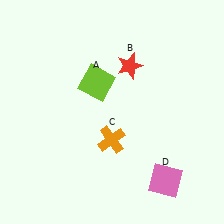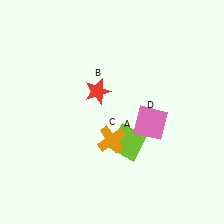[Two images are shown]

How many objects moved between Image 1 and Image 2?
3 objects moved between the two images.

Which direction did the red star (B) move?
The red star (B) moved left.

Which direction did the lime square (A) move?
The lime square (A) moved down.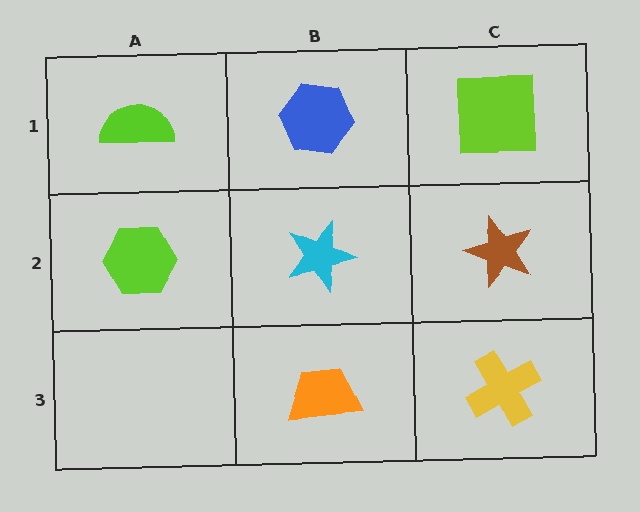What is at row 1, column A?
A lime semicircle.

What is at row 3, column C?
A yellow cross.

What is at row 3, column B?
An orange trapezoid.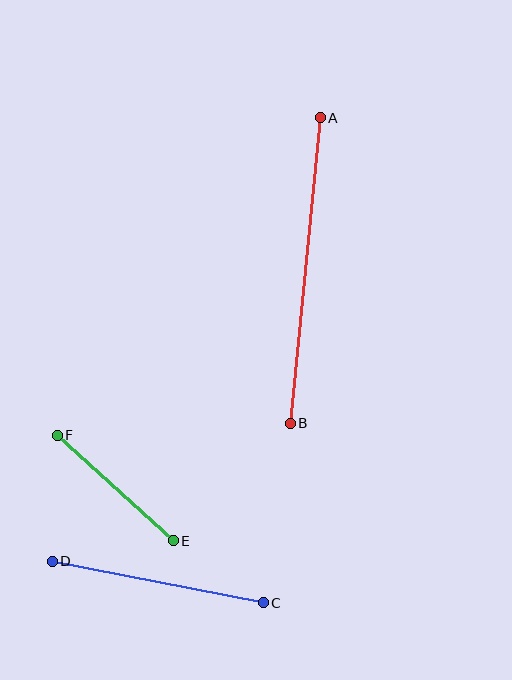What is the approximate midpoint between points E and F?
The midpoint is at approximately (115, 488) pixels.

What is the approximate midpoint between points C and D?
The midpoint is at approximately (158, 582) pixels.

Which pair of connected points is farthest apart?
Points A and B are farthest apart.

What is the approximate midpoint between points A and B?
The midpoint is at approximately (305, 270) pixels.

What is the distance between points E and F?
The distance is approximately 157 pixels.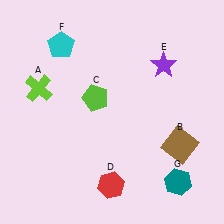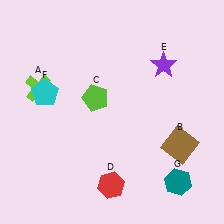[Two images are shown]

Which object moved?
The cyan pentagon (F) moved down.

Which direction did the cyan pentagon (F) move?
The cyan pentagon (F) moved down.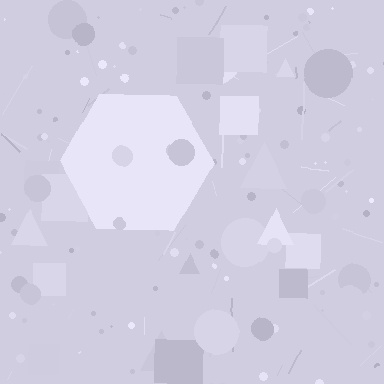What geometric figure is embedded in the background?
A hexagon is embedded in the background.